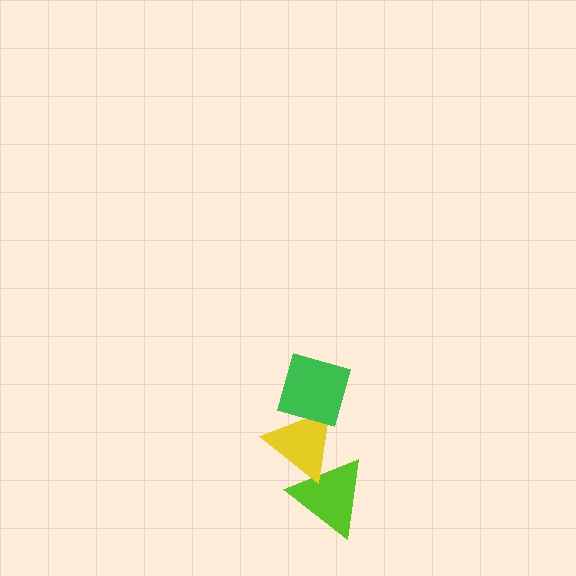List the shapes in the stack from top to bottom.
From top to bottom: the green diamond, the yellow triangle, the lime triangle.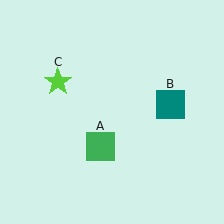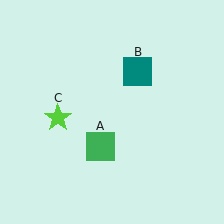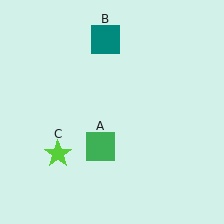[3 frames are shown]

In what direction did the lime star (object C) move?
The lime star (object C) moved down.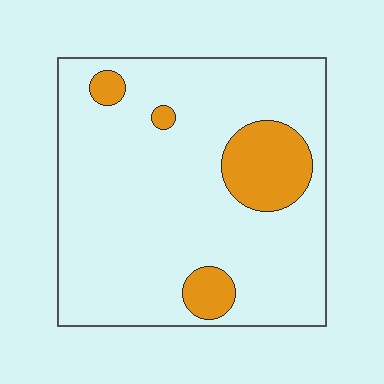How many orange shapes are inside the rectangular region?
4.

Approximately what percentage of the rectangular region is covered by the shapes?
Approximately 15%.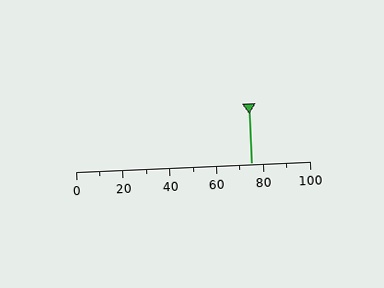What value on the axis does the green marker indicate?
The marker indicates approximately 75.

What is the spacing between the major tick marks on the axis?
The major ticks are spaced 20 apart.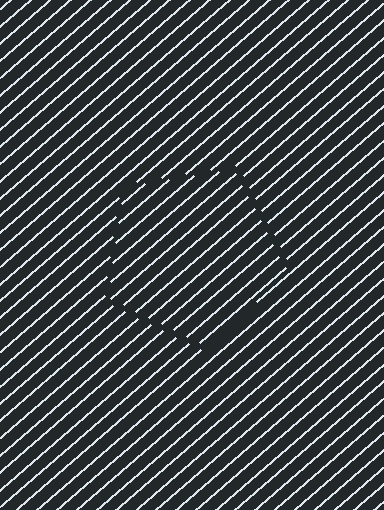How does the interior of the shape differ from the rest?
The interior of the shape contains the same grating, shifted by half a period — the contour is defined by the phase discontinuity where line-ends from the inner and outer gratings abut.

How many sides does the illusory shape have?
5 sides — the line-ends trace a pentagon.